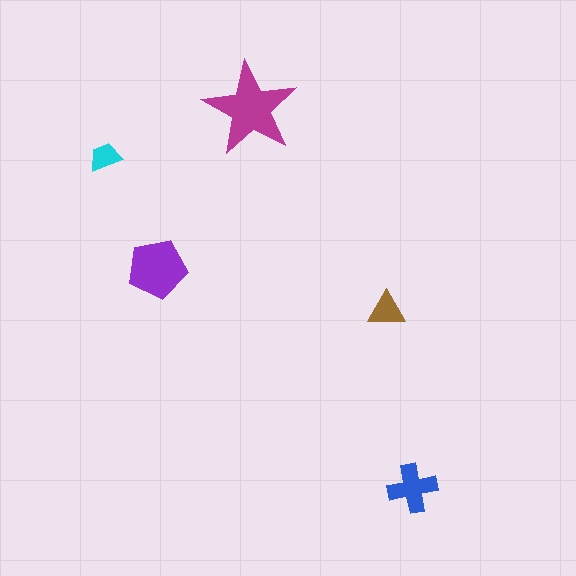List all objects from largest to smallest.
The magenta star, the purple pentagon, the blue cross, the brown triangle, the cyan trapezoid.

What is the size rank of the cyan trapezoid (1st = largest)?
5th.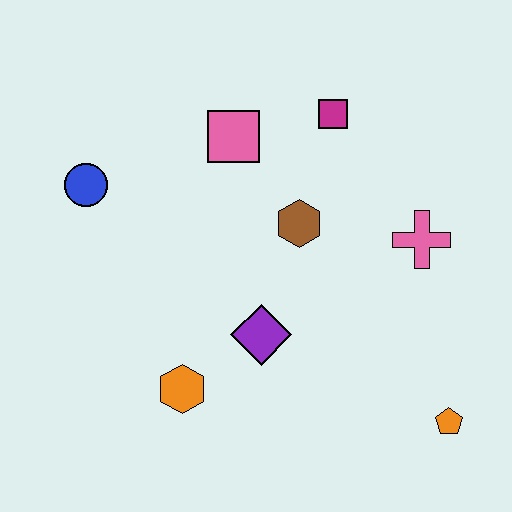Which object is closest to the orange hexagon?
The purple diamond is closest to the orange hexagon.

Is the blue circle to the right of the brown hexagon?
No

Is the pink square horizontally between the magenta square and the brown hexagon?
No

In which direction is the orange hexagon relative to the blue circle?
The orange hexagon is below the blue circle.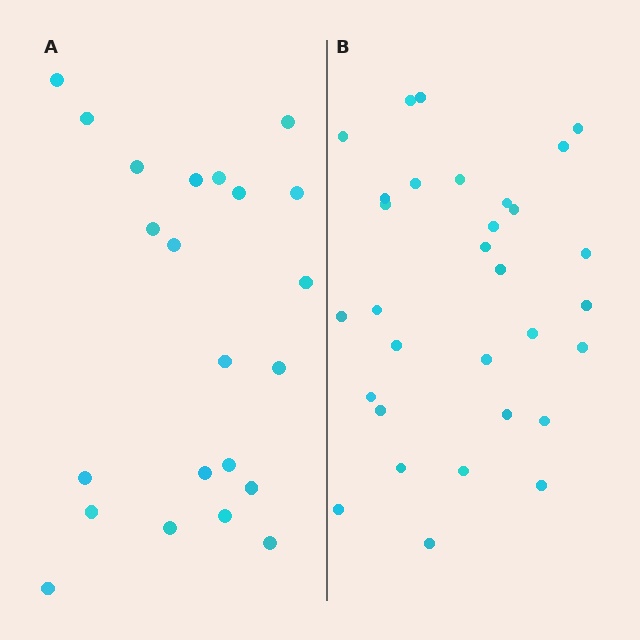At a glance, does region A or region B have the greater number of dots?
Region B (the right region) has more dots.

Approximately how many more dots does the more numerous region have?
Region B has roughly 8 or so more dots than region A.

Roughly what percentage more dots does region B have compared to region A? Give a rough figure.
About 40% more.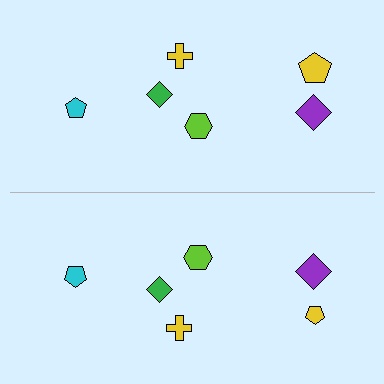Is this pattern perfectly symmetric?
No, the pattern is not perfectly symmetric. The yellow pentagon on the bottom side has a different size than its mirror counterpart.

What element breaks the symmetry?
The yellow pentagon on the bottom side has a different size than its mirror counterpart.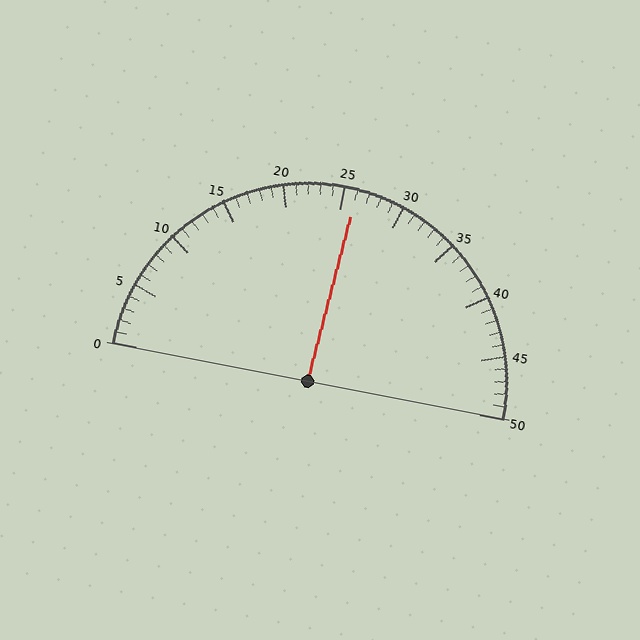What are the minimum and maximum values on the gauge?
The gauge ranges from 0 to 50.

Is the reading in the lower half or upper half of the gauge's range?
The reading is in the upper half of the range (0 to 50).